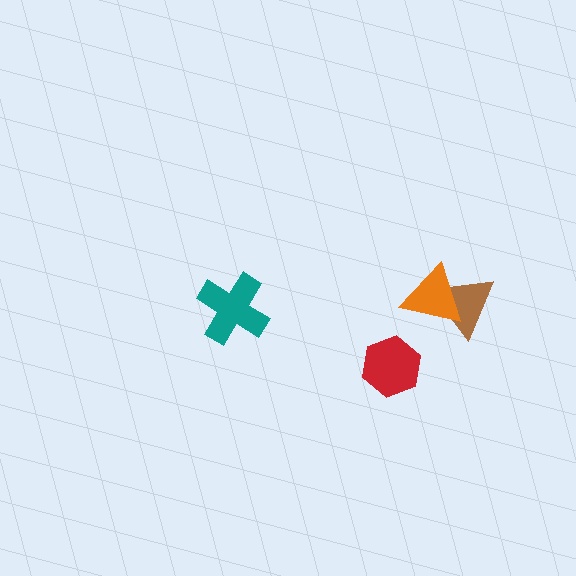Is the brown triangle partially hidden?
Yes, it is partially covered by another shape.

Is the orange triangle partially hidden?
No, no other shape covers it.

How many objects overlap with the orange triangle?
1 object overlaps with the orange triangle.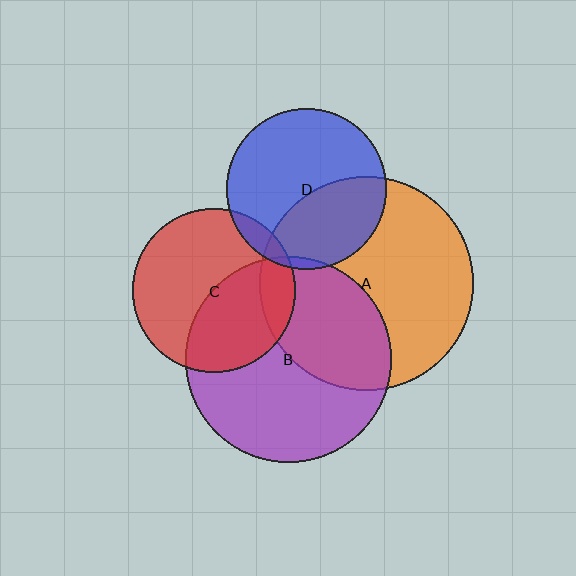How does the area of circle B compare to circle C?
Approximately 1.6 times.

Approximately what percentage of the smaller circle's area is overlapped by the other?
Approximately 40%.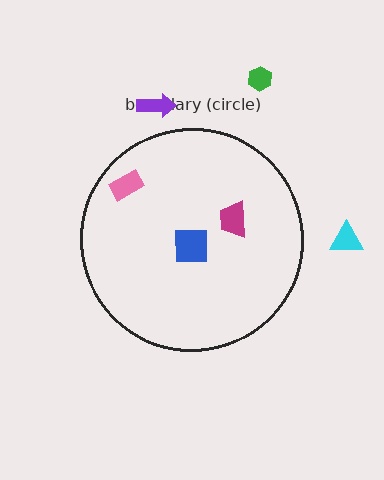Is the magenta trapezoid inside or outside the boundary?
Inside.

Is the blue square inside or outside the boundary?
Inside.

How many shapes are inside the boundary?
3 inside, 3 outside.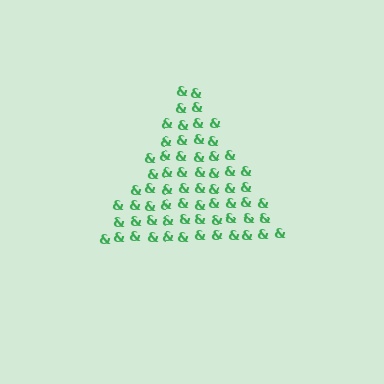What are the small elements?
The small elements are ampersands.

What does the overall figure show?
The overall figure shows a triangle.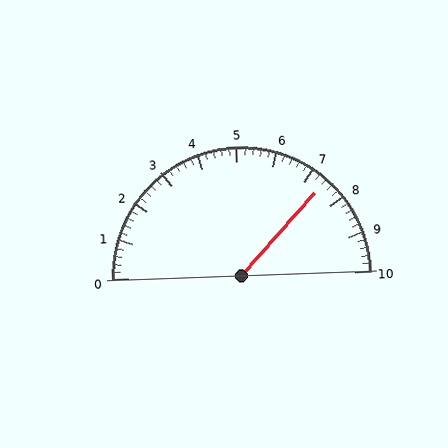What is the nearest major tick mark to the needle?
The nearest major tick mark is 7.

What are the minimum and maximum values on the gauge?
The gauge ranges from 0 to 10.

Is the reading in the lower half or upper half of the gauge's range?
The reading is in the upper half of the range (0 to 10).